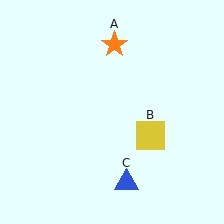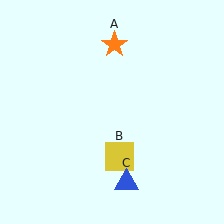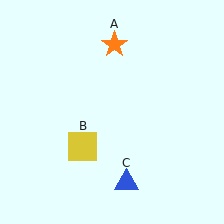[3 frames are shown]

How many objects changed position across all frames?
1 object changed position: yellow square (object B).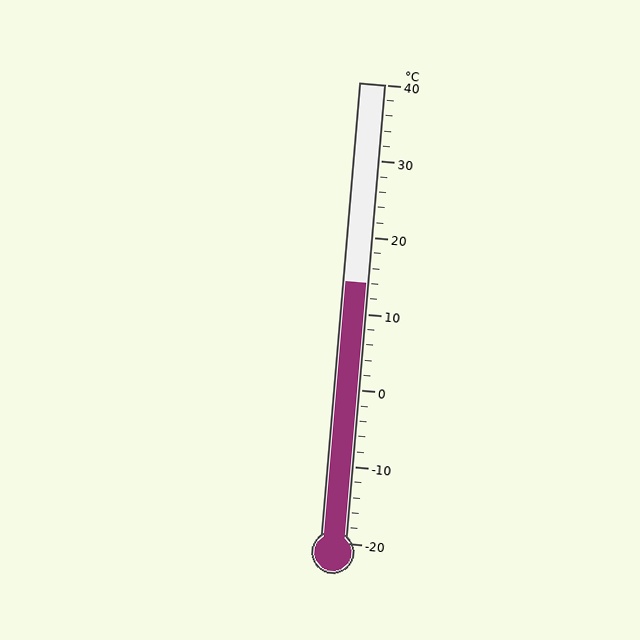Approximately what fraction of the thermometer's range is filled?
The thermometer is filled to approximately 55% of its range.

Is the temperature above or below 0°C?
The temperature is above 0°C.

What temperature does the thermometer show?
The thermometer shows approximately 14°C.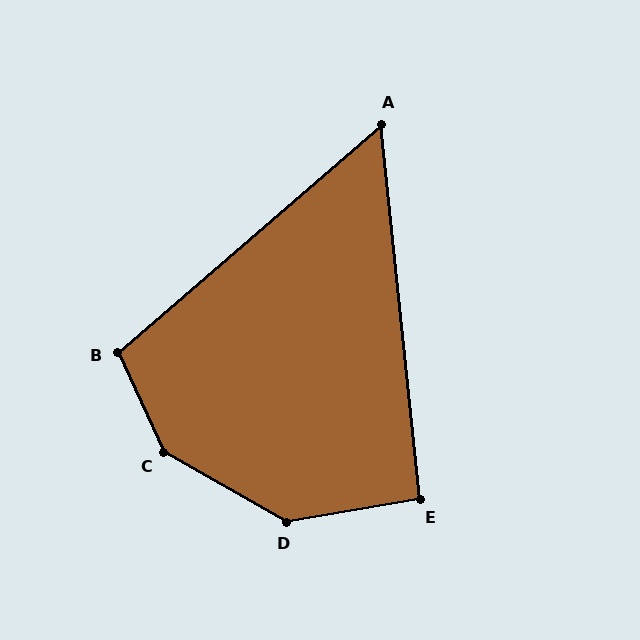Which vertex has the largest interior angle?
C, at approximately 144 degrees.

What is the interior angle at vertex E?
Approximately 94 degrees (approximately right).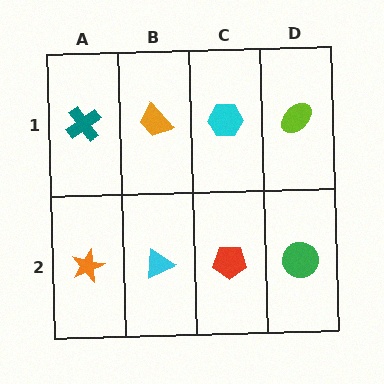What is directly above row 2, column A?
A teal cross.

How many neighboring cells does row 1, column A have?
2.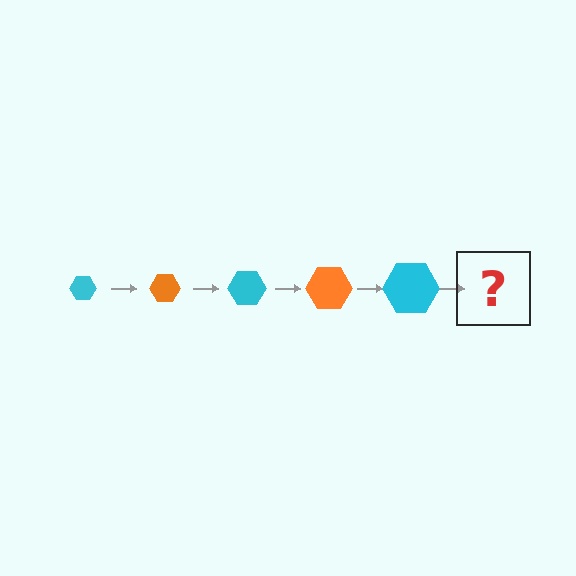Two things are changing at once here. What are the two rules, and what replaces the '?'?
The two rules are that the hexagon grows larger each step and the color cycles through cyan and orange. The '?' should be an orange hexagon, larger than the previous one.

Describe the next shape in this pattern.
It should be an orange hexagon, larger than the previous one.